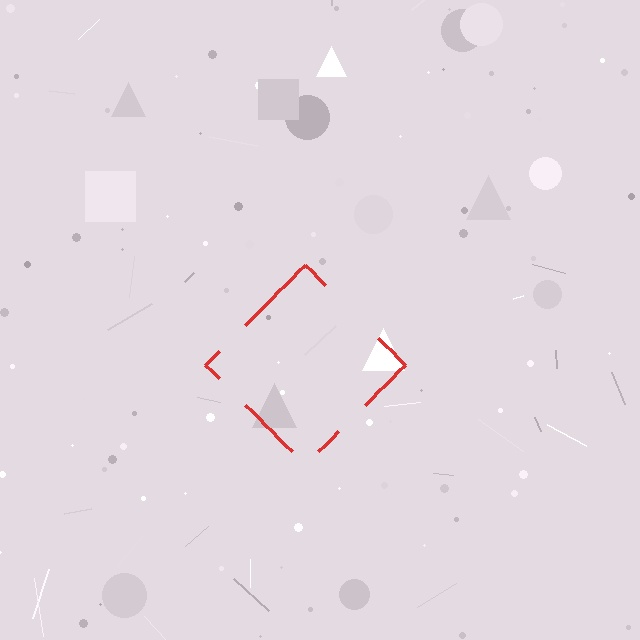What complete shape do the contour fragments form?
The contour fragments form a diamond.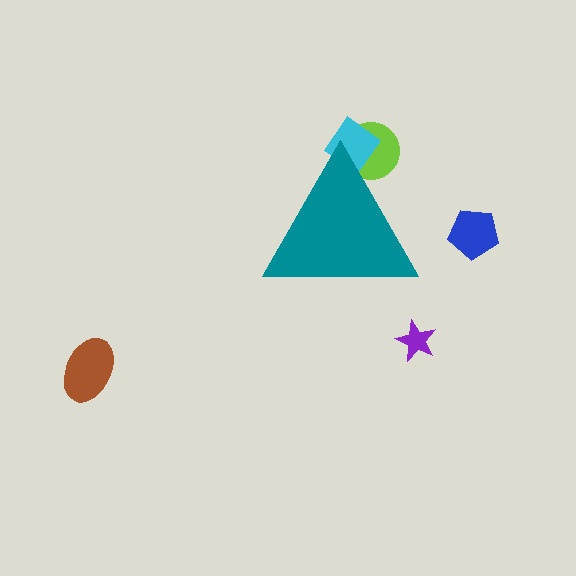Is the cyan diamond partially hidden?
Yes, the cyan diamond is partially hidden behind the teal triangle.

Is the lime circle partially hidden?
Yes, the lime circle is partially hidden behind the teal triangle.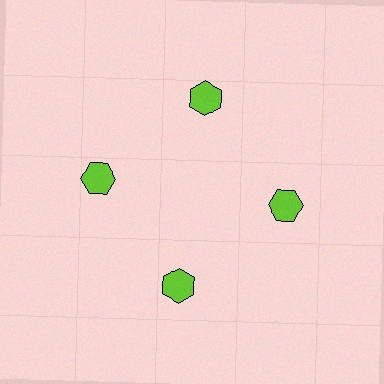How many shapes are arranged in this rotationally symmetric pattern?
There are 4 shapes, arranged in 4 groups of 1.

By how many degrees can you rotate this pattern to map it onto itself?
The pattern maps onto itself every 90 degrees of rotation.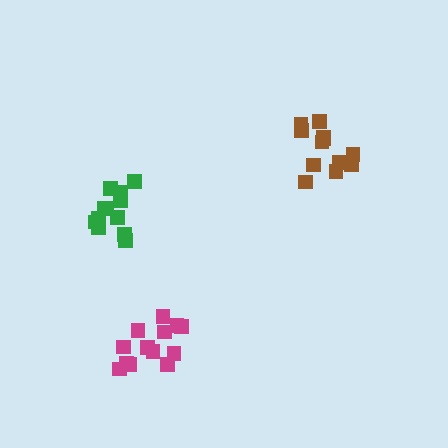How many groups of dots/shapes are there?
There are 3 groups.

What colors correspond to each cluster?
The clusters are colored: brown, magenta, green.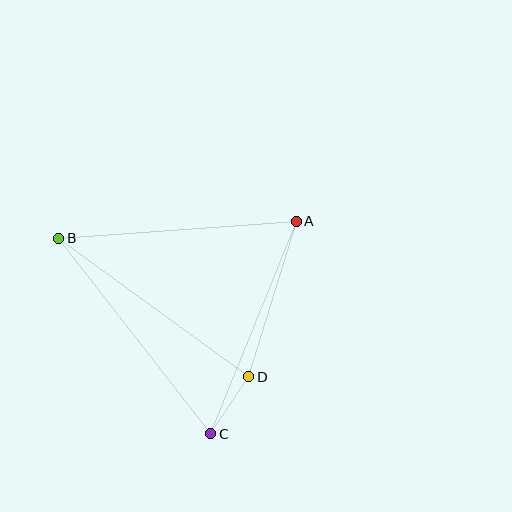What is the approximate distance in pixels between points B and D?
The distance between B and D is approximately 235 pixels.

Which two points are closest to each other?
Points C and D are closest to each other.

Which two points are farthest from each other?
Points B and C are farthest from each other.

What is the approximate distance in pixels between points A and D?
The distance between A and D is approximately 163 pixels.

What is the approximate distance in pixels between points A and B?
The distance between A and B is approximately 238 pixels.